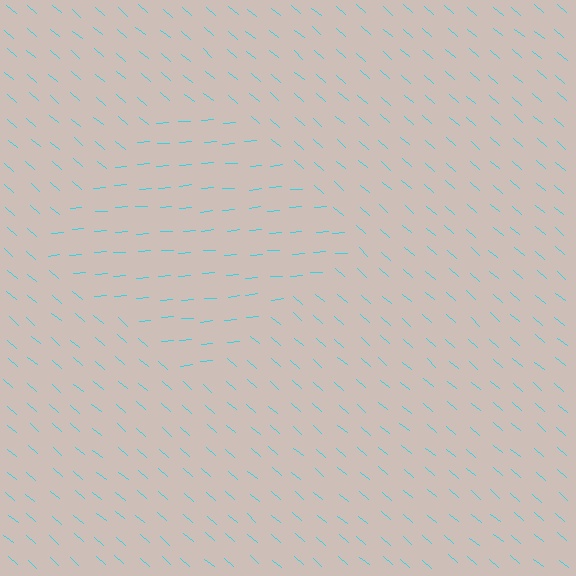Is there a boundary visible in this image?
Yes, there is a texture boundary formed by a change in line orientation.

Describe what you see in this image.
The image is filled with small cyan line segments. A diamond region in the image has lines oriented differently from the surrounding lines, creating a visible texture boundary.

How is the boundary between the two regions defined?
The boundary is defined purely by a change in line orientation (approximately 45 degrees difference). All lines are the same color and thickness.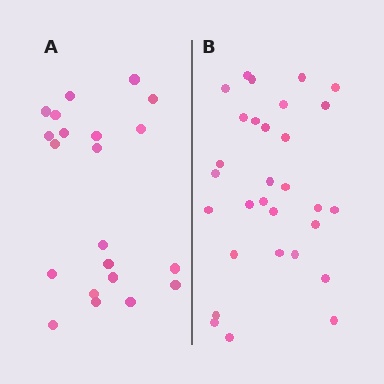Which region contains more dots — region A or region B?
Region B (the right region) has more dots.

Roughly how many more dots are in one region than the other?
Region B has roughly 8 or so more dots than region A.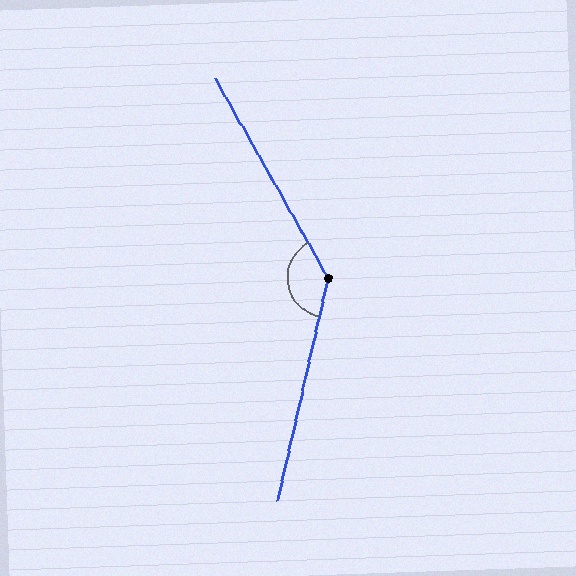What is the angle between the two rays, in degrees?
Approximately 138 degrees.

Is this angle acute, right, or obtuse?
It is obtuse.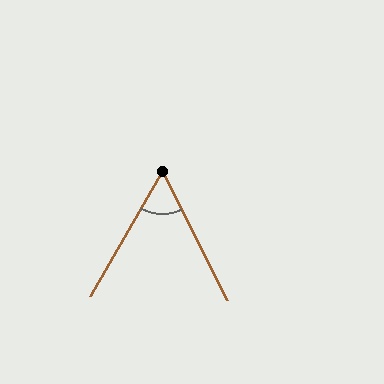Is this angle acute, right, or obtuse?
It is acute.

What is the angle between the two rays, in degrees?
Approximately 57 degrees.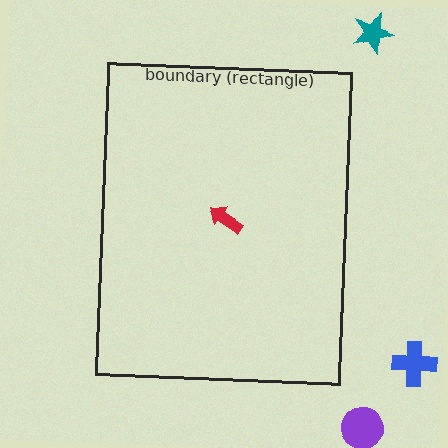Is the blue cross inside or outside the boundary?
Outside.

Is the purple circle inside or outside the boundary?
Outside.